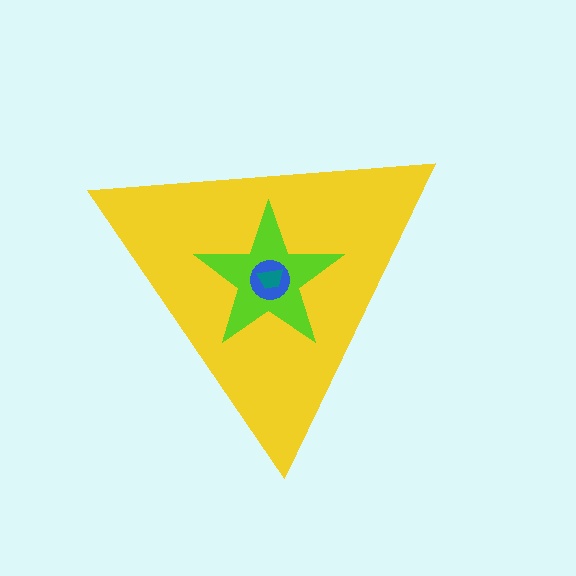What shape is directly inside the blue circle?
The teal trapezoid.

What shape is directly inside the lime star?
The blue circle.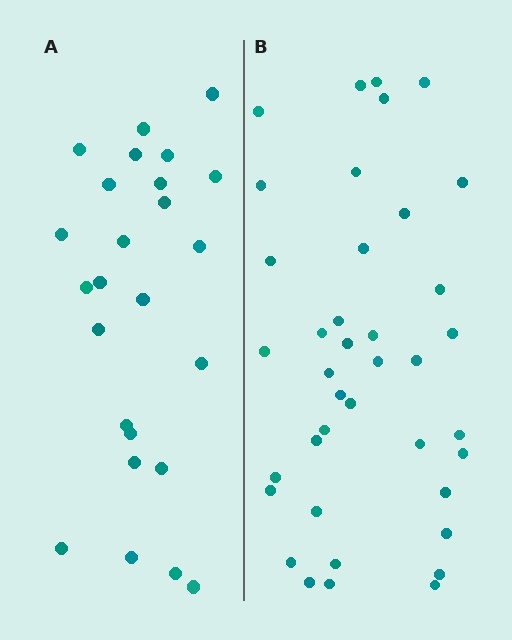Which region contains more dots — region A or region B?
Region B (the right region) has more dots.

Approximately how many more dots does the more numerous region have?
Region B has approximately 15 more dots than region A.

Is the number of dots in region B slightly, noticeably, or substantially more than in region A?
Region B has substantially more. The ratio is roughly 1.6 to 1.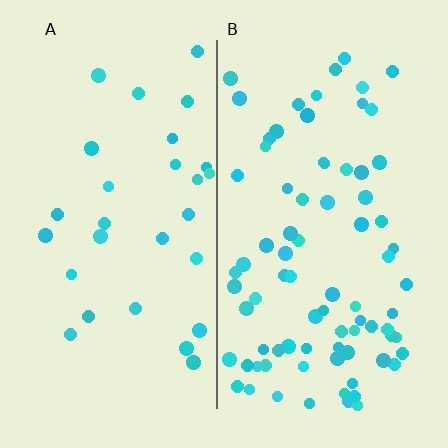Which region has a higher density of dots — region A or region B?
B (the right).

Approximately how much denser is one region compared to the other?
Approximately 2.8× — region B over region A.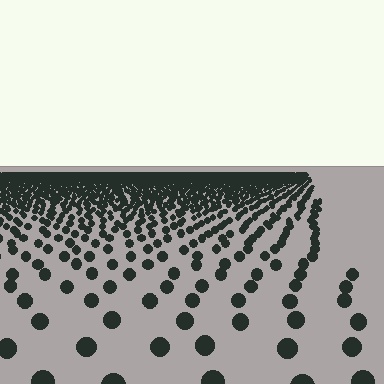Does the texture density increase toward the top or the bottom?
Density increases toward the top.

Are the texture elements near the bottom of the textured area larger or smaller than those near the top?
Larger. Near the bottom, elements are closer to the viewer and appear at a bigger on-screen size.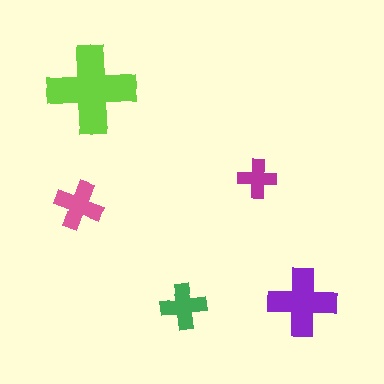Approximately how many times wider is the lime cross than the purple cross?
About 1.5 times wider.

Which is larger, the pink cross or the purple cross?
The purple one.